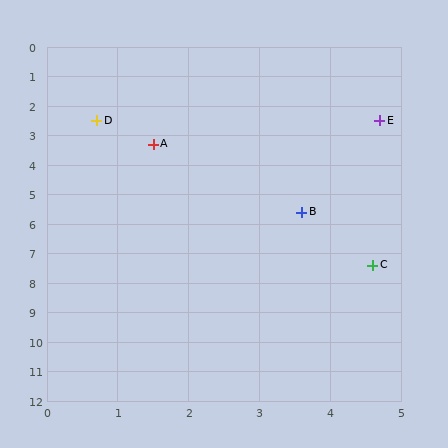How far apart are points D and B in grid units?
Points D and B are about 4.2 grid units apart.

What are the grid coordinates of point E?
Point E is at approximately (4.7, 2.5).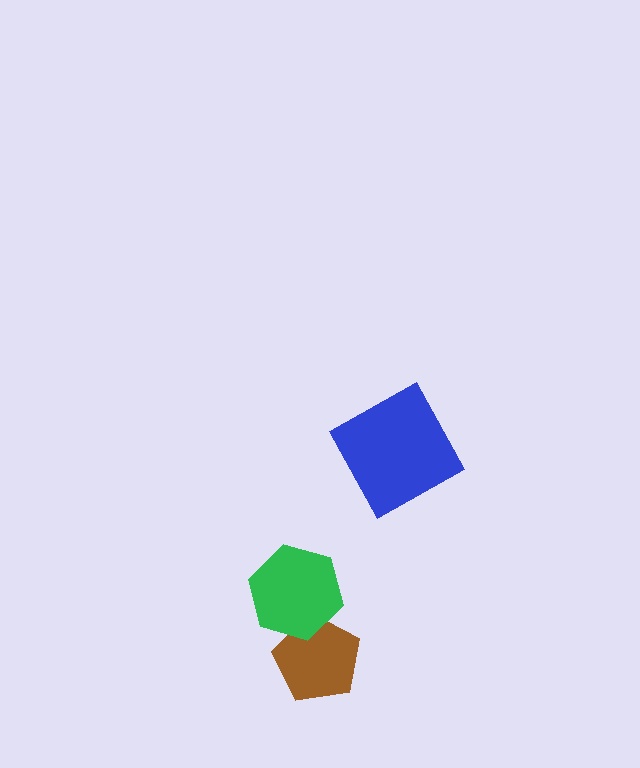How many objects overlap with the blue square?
0 objects overlap with the blue square.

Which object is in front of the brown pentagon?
The green hexagon is in front of the brown pentagon.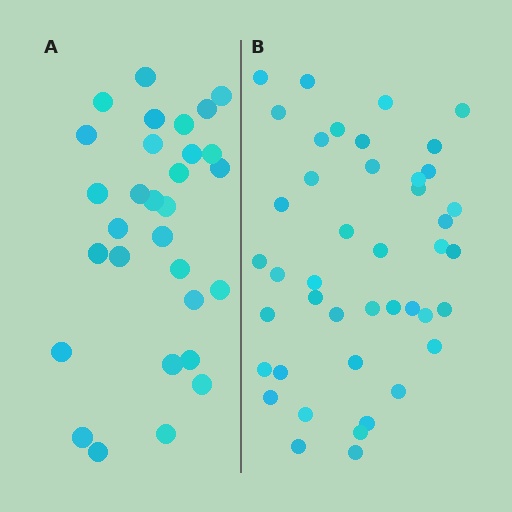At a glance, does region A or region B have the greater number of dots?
Region B (the right region) has more dots.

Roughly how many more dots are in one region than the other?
Region B has approximately 15 more dots than region A.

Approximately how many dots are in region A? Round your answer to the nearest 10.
About 30 dots.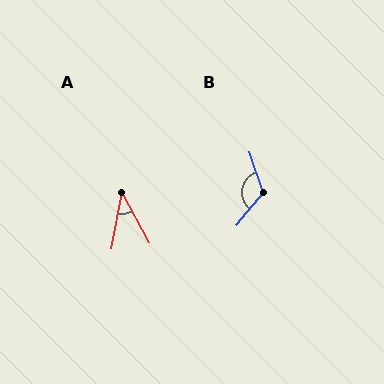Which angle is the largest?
B, at approximately 122 degrees.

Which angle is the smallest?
A, at approximately 39 degrees.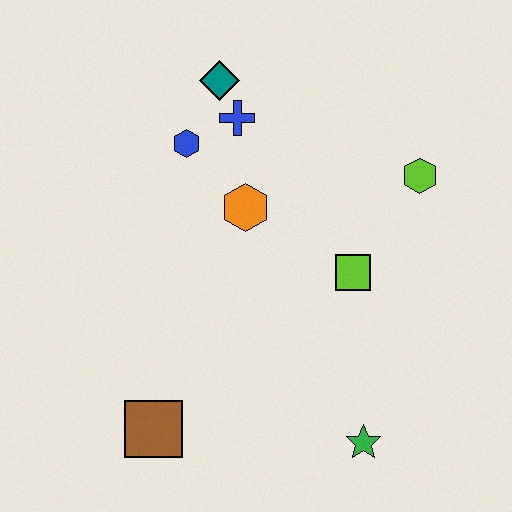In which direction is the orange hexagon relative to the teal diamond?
The orange hexagon is below the teal diamond.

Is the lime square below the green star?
No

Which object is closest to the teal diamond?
The blue cross is closest to the teal diamond.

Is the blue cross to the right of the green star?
No